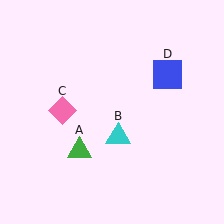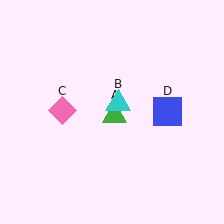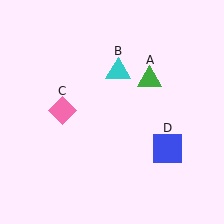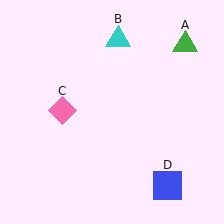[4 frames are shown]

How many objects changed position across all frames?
3 objects changed position: green triangle (object A), cyan triangle (object B), blue square (object D).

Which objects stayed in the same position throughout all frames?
Pink diamond (object C) remained stationary.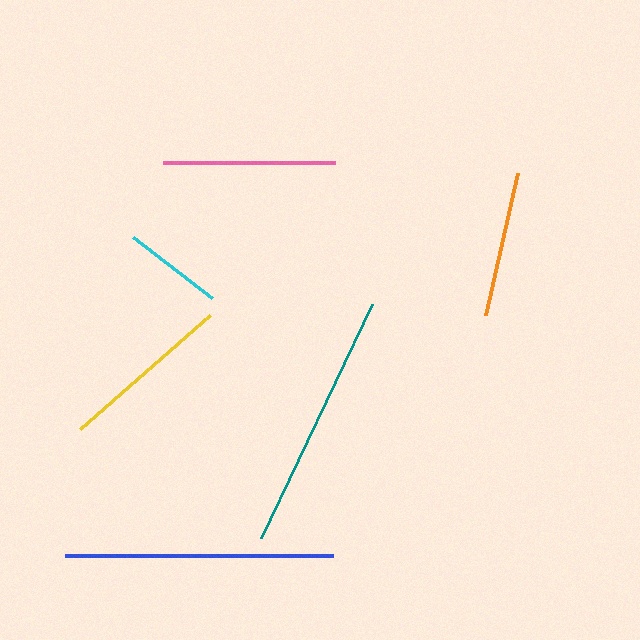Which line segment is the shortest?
The cyan line is the shortest at approximately 100 pixels.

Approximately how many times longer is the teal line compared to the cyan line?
The teal line is approximately 2.6 times the length of the cyan line.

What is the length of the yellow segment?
The yellow segment is approximately 172 pixels long.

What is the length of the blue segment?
The blue segment is approximately 267 pixels long.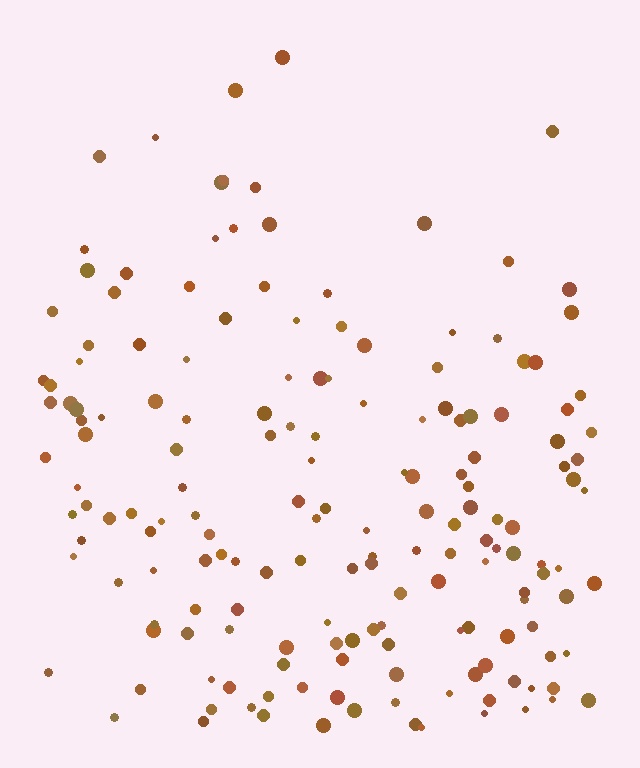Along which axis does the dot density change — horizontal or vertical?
Vertical.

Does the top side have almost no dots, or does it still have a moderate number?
Still a moderate number, just noticeably fewer than the bottom.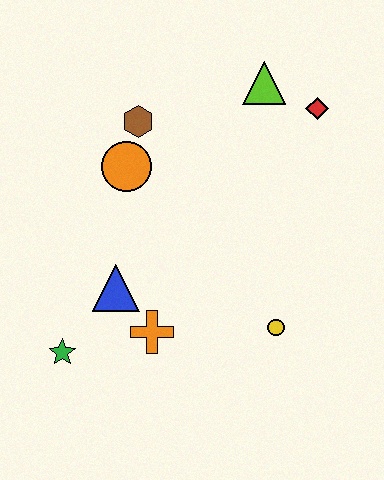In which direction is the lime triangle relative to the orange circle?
The lime triangle is to the right of the orange circle.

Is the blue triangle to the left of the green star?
No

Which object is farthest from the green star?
The red diamond is farthest from the green star.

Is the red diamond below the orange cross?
No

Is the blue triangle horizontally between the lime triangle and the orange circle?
No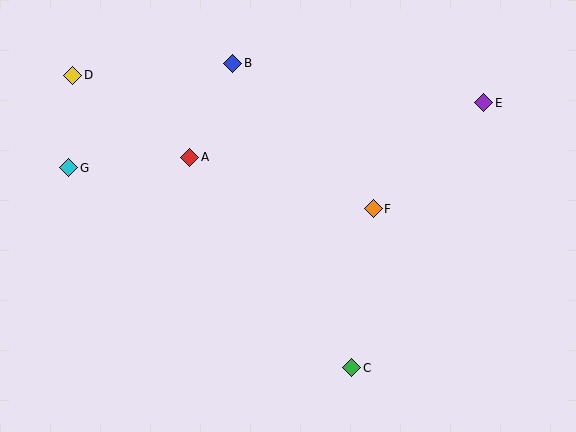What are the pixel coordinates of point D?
Point D is at (73, 75).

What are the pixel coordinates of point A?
Point A is at (190, 157).